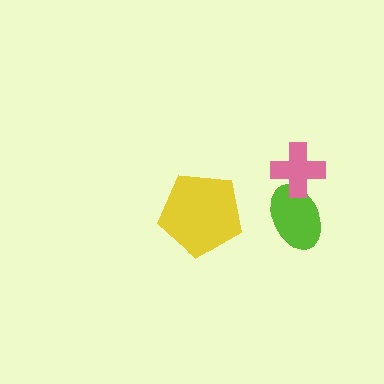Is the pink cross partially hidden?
No, no other shape covers it.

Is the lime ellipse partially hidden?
Yes, it is partially covered by another shape.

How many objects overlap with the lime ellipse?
1 object overlaps with the lime ellipse.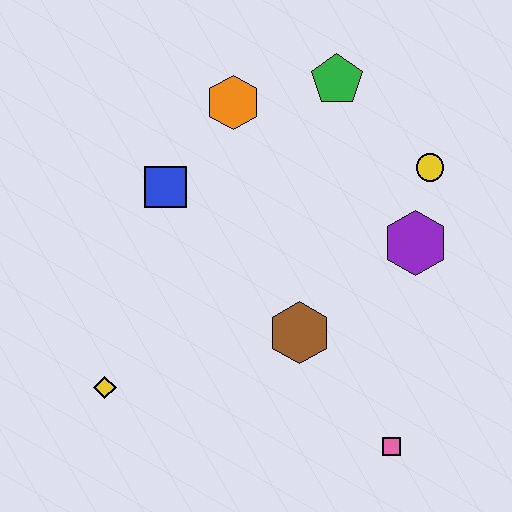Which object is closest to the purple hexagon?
The yellow circle is closest to the purple hexagon.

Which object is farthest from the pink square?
The orange hexagon is farthest from the pink square.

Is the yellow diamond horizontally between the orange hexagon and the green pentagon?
No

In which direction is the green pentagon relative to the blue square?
The green pentagon is to the right of the blue square.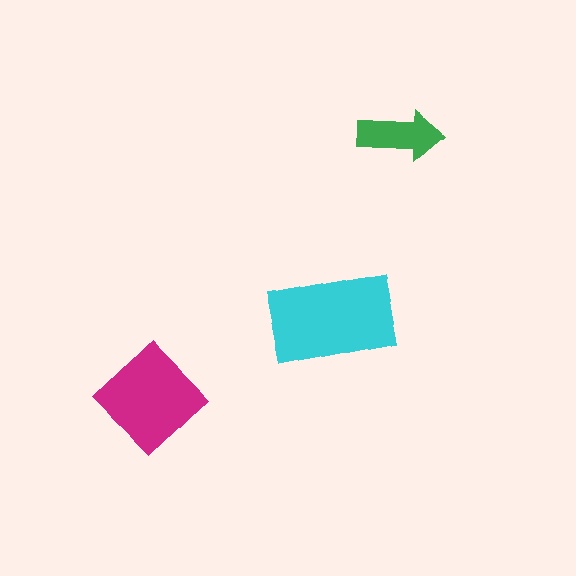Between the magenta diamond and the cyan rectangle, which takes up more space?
The cyan rectangle.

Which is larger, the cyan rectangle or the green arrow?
The cyan rectangle.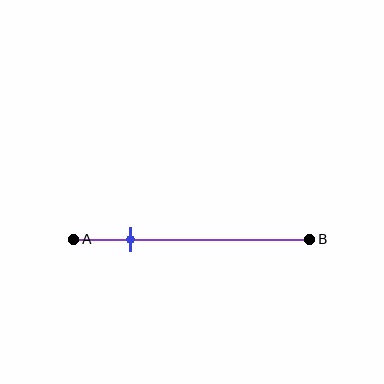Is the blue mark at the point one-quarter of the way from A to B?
Yes, the mark is approximately at the one-quarter point.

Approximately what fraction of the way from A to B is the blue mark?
The blue mark is approximately 25% of the way from A to B.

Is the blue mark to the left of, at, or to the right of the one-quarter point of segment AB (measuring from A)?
The blue mark is approximately at the one-quarter point of segment AB.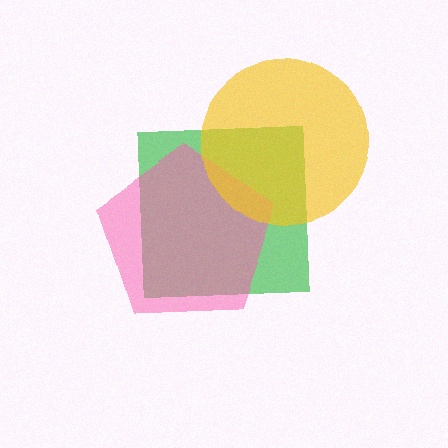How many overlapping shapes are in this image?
There are 3 overlapping shapes in the image.